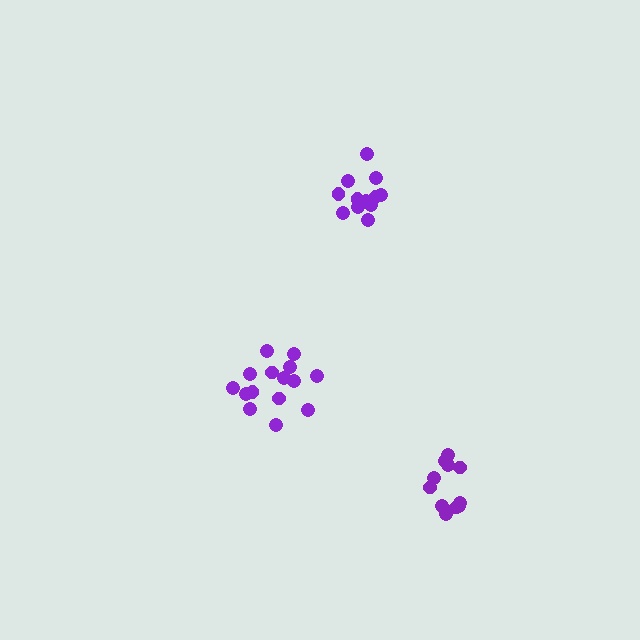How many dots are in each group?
Group 1: 12 dots, Group 2: 11 dots, Group 3: 15 dots (38 total).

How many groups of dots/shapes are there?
There are 3 groups.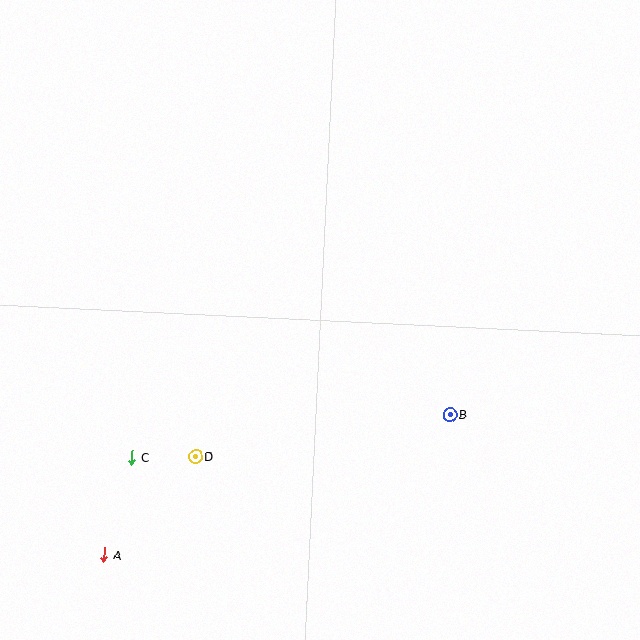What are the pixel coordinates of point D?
Point D is at (196, 456).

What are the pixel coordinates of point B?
Point B is at (450, 415).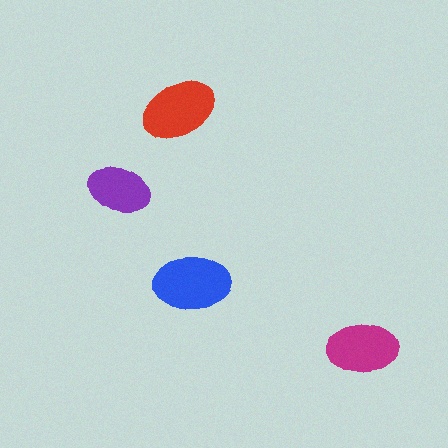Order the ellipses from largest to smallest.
the blue one, the red one, the magenta one, the purple one.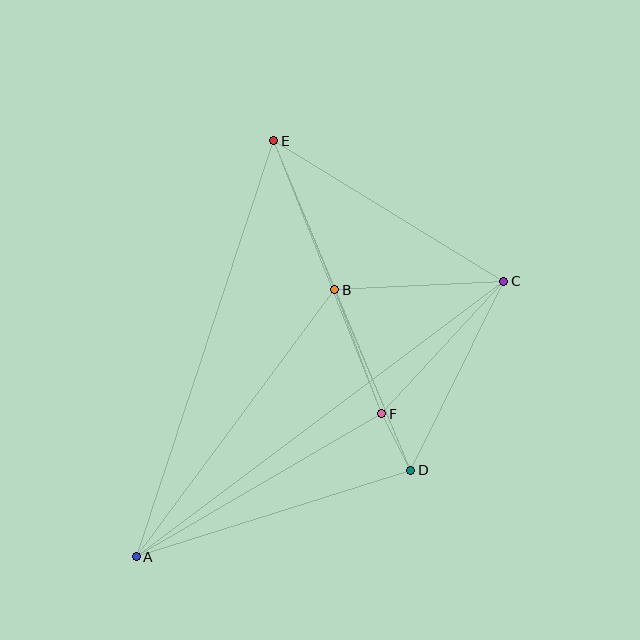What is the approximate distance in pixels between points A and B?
The distance between A and B is approximately 333 pixels.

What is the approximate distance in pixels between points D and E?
The distance between D and E is approximately 357 pixels.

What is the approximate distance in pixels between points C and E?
The distance between C and E is approximately 270 pixels.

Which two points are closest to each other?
Points D and F are closest to each other.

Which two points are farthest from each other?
Points A and C are farthest from each other.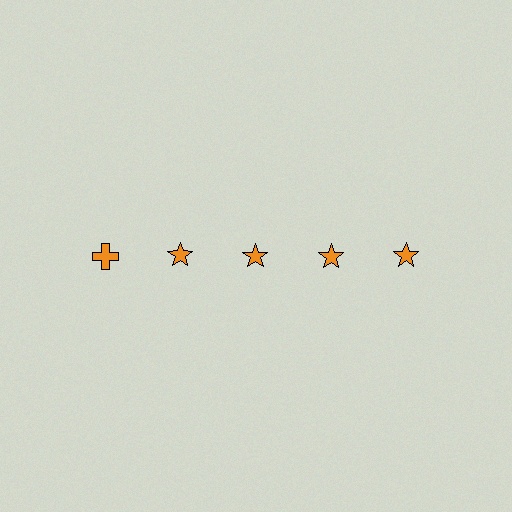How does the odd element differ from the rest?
It has a different shape: cross instead of star.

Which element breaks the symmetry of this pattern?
The orange cross in the top row, leftmost column breaks the symmetry. All other shapes are orange stars.